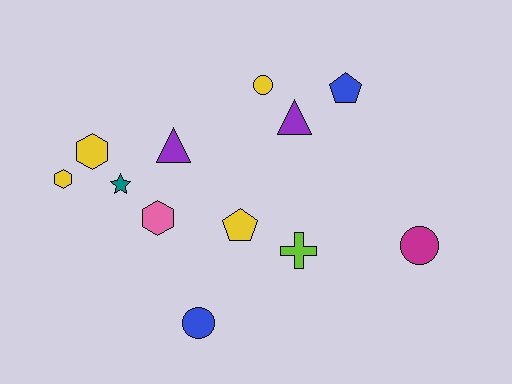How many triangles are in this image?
There are 2 triangles.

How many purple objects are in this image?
There are 2 purple objects.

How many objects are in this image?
There are 12 objects.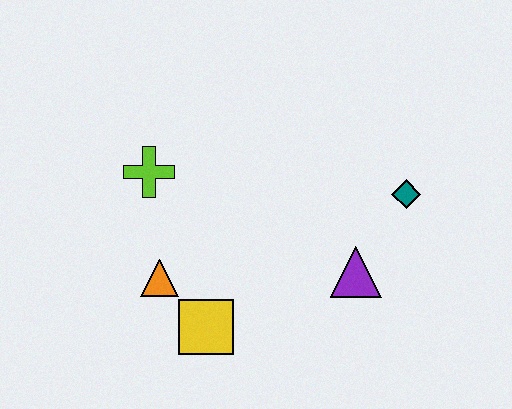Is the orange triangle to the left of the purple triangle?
Yes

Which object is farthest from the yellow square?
The teal diamond is farthest from the yellow square.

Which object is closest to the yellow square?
The orange triangle is closest to the yellow square.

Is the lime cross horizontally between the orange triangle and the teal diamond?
No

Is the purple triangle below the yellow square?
No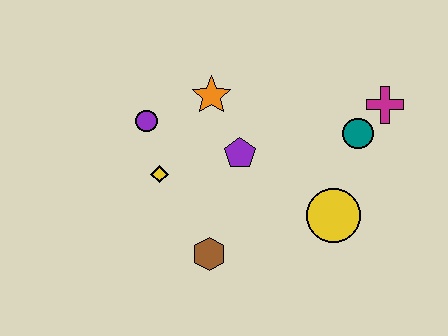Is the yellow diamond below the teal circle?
Yes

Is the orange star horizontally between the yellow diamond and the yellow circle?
Yes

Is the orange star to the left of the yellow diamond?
No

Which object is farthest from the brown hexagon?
The magenta cross is farthest from the brown hexagon.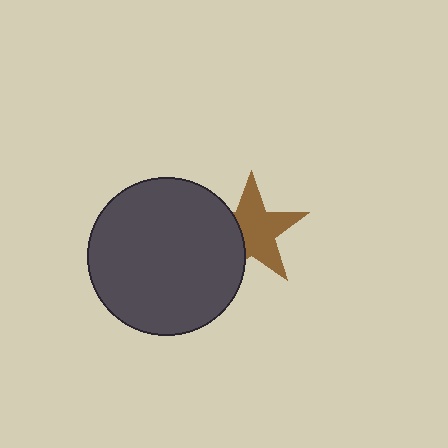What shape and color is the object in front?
The object in front is a dark gray circle.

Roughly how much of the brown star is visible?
Most of it is visible (roughly 67%).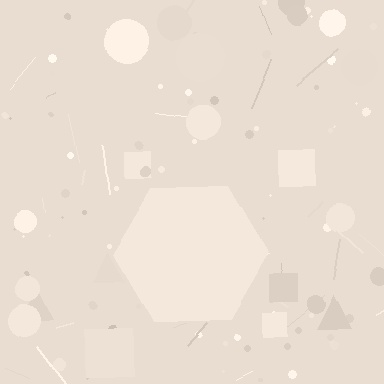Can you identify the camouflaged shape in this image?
The camouflaged shape is a hexagon.